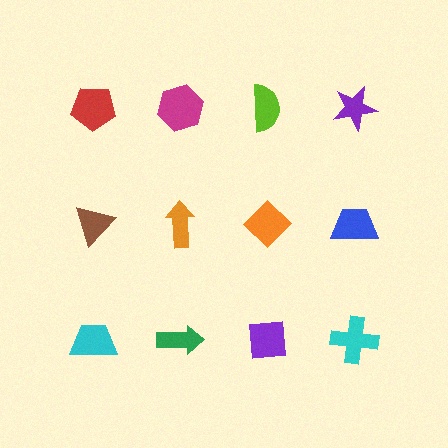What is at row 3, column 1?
A cyan trapezoid.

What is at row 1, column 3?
A lime semicircle.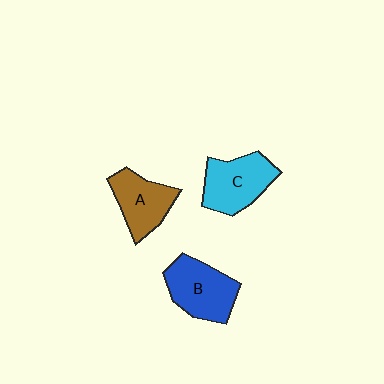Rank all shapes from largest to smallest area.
From largest to smallest: B (blue), C (cyan), A (brown).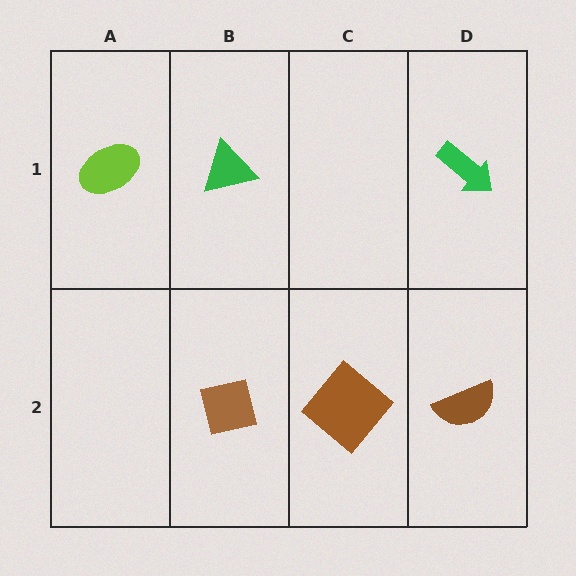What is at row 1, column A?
A lime ellipse.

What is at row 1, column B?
A green triangle.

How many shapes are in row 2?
3 shapes.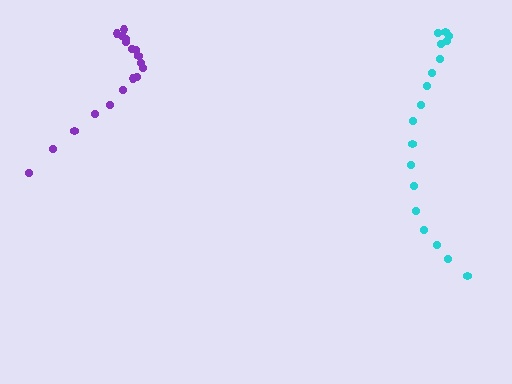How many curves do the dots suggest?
There are 2 distinct paths.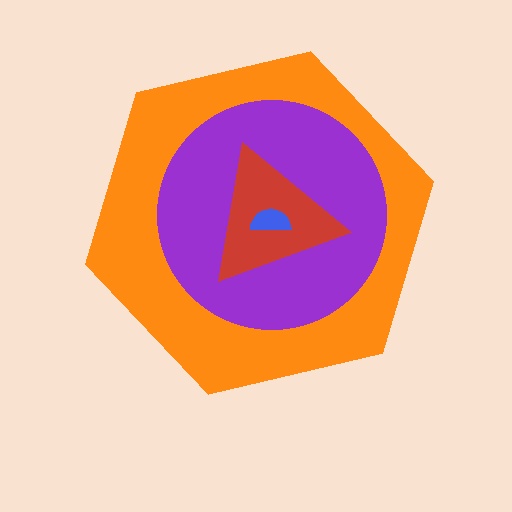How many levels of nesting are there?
4.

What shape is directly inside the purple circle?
The red triangle.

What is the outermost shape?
The orange hexagon.